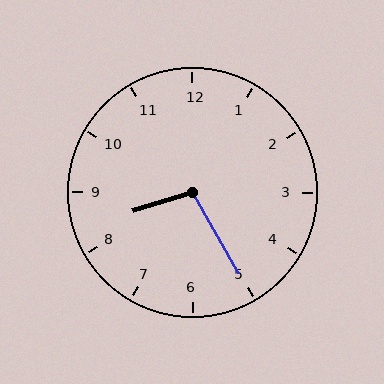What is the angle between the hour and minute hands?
Approximately 102 degrees.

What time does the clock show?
8:25.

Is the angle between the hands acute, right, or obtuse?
It is obtuse.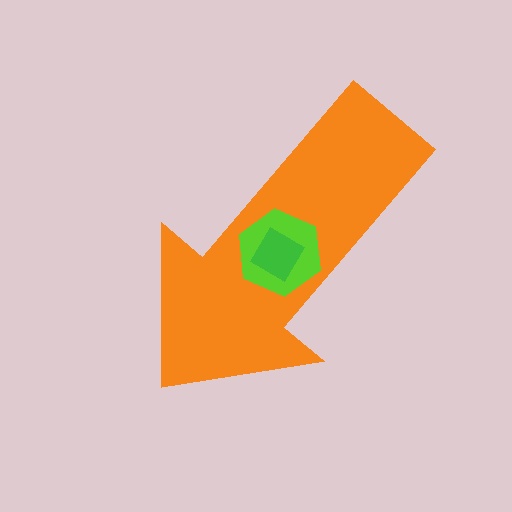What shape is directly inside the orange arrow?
The lime hexagon.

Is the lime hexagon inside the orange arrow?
Yes.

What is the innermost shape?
The green diamond.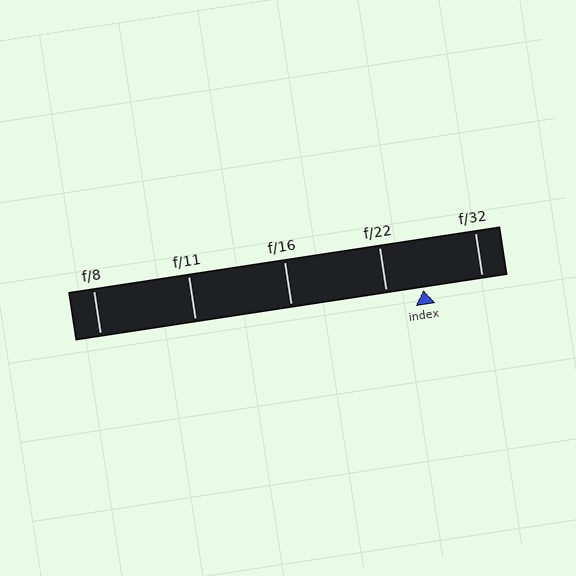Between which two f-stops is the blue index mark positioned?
The index mark is between f/22 and f/32.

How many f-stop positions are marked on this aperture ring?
There are 5 f-stop positions marked.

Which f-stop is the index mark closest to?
The index mark is closest to f/22.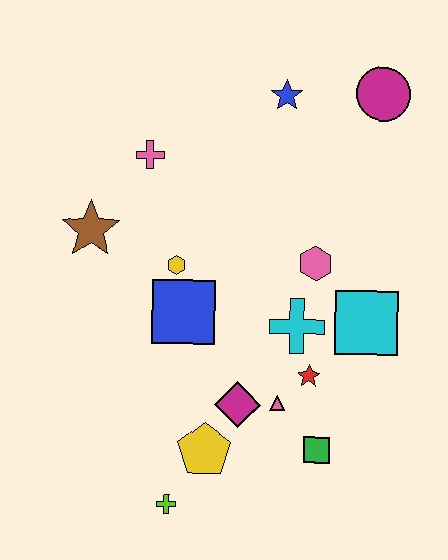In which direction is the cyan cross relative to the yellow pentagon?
The cyan cross is above the yellow pentagon.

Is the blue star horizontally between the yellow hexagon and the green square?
Yes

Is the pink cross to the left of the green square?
Yes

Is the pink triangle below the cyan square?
Yes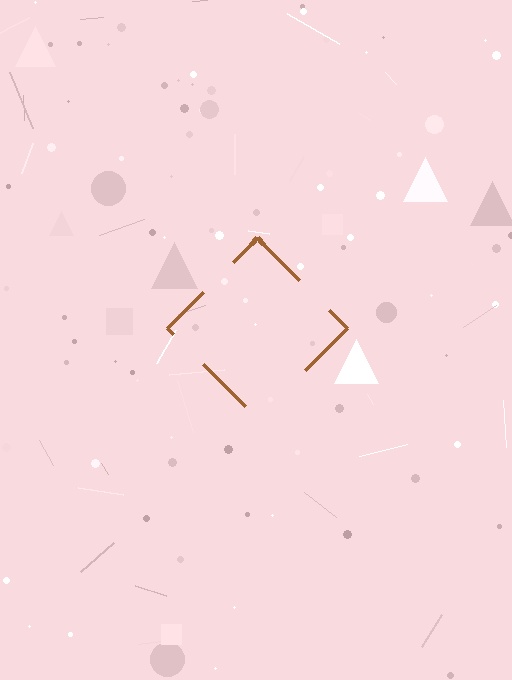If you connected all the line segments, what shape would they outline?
They would outline a diamond.